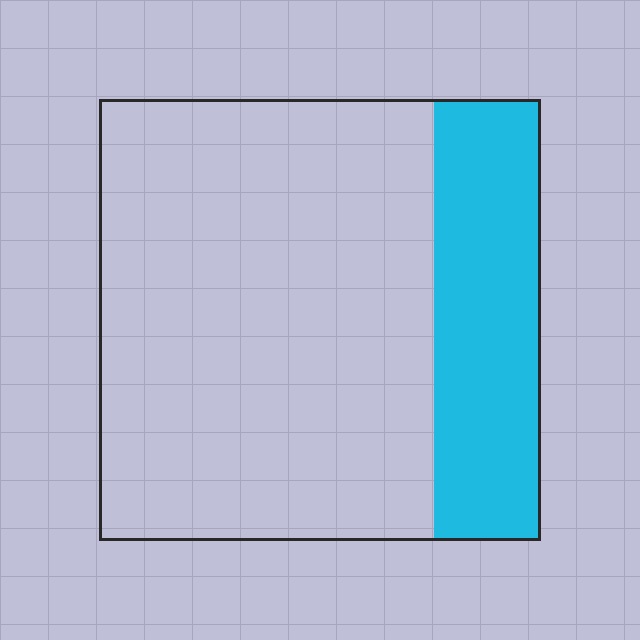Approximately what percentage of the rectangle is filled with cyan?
Approximately 25%.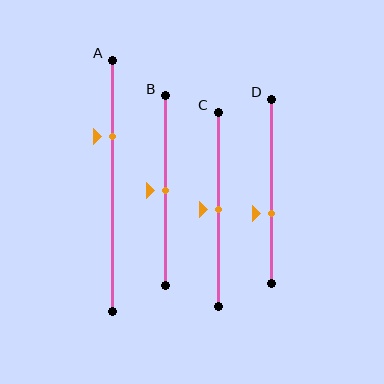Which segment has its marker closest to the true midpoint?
Segment B has its marker closest to the true midpoint.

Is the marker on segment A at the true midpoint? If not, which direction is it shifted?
No, the marker on segment A is shifted upward by about 19% of the segment length.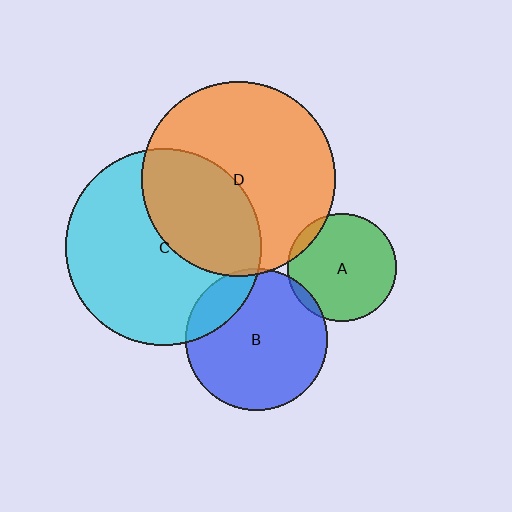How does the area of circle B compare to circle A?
Approximately 1.7 times.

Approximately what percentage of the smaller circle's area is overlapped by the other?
Approximately 15%.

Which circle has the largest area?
Circle C (cyan).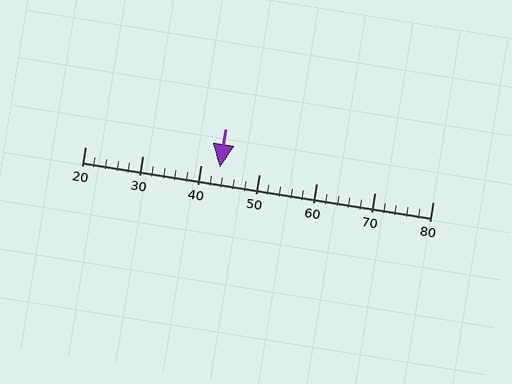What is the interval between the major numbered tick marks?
The major tick marks are spaced 10 units apart.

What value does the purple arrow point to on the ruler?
The purple arrow points to approximately 43.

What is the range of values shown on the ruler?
The ruler shows values from 20 to 80.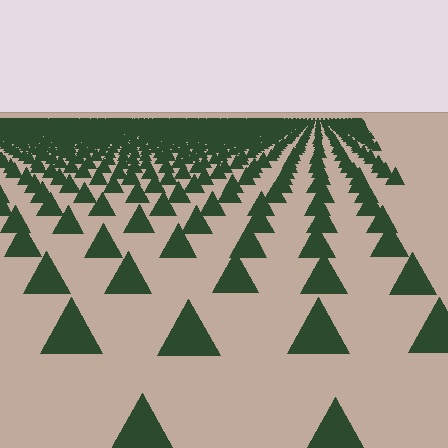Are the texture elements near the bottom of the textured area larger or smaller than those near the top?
Larger. Near the bottom, elements are closer to the viewer and appear at a bigger on-screen size.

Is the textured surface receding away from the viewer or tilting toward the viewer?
The surface is receding away from the viewer. Texture elements get smaller and denser toward the top.